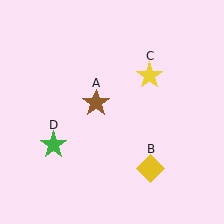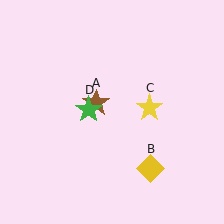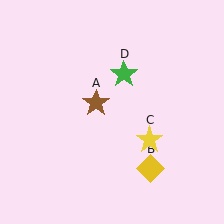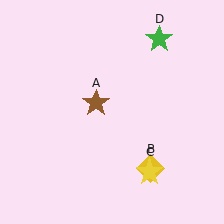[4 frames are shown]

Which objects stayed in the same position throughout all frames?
Brown star (object A) and yellow diamond (object B) remained stationary.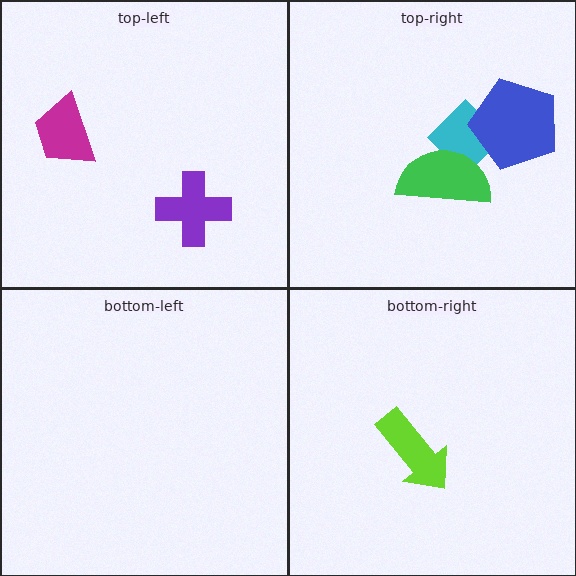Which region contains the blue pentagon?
The top-right region.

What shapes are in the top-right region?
The cyan diamond, the green semicircle, the blue pentagon.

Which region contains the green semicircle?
The top-right region.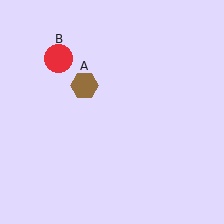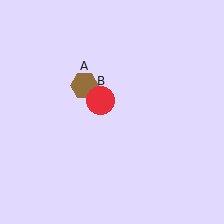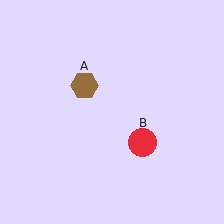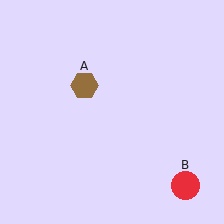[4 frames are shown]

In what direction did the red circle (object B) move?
The red circle (object B) moved down and to the right.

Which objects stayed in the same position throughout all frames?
Brown hexagon (object A) remained stationary.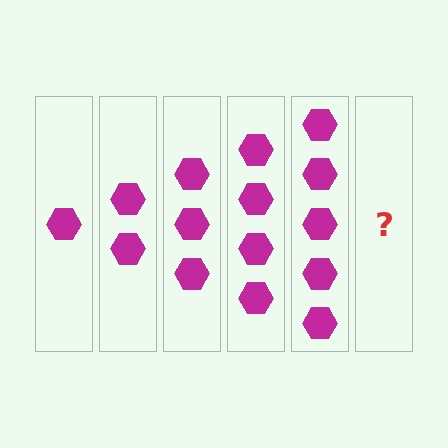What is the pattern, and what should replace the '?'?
The pattern is that each step adds one more hexagon. The '?' should be 6 hexagons.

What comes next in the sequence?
The next element should be 6 hexagons.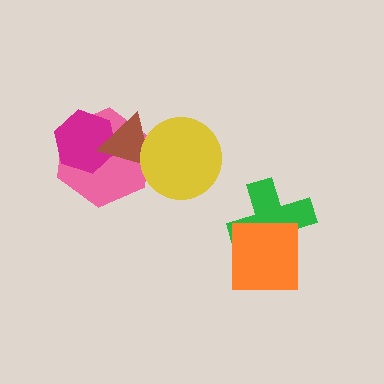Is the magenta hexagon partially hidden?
Yes, it is partially covered by another shape.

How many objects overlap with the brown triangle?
3 objects overlap with the brown triangle.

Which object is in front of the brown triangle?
The yellow circle is in front of the brown triangle.